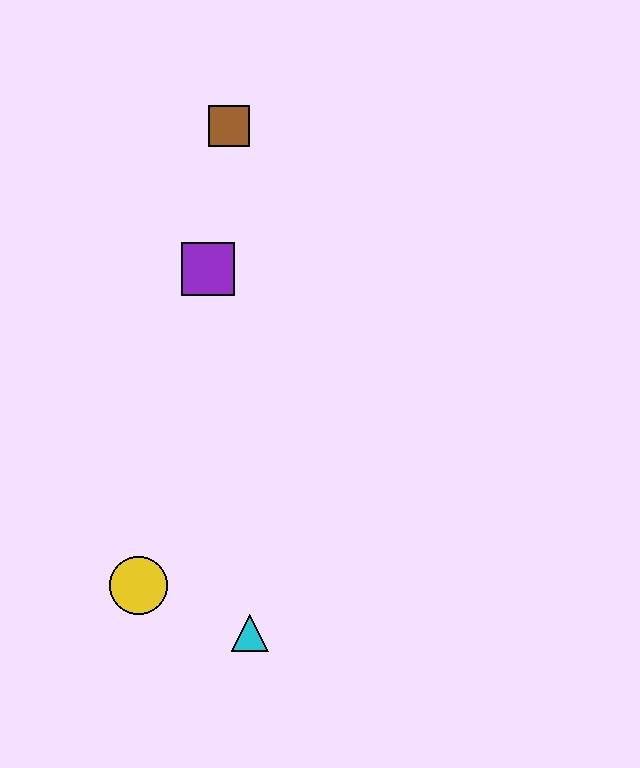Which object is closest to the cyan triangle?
The yellow circle is closest to the cyan triangle.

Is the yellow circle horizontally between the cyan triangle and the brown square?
No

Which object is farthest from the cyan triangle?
The brown square is farthest from the cyan triangle.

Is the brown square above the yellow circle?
Yes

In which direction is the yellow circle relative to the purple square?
The yellow circle is below the purple square.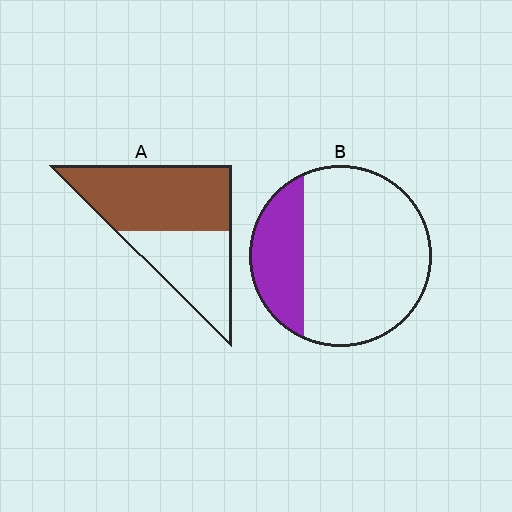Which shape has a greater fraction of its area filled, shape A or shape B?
Shape A.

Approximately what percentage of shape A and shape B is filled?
A is approximately 60% and B is approximately 25%.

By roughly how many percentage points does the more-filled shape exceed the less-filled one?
By roughly 35 percentage points (A over B).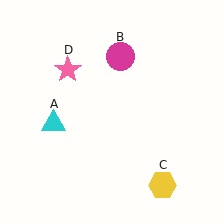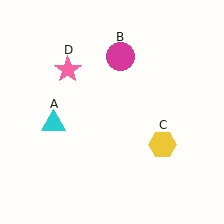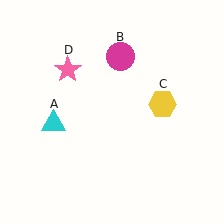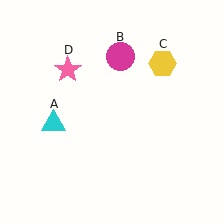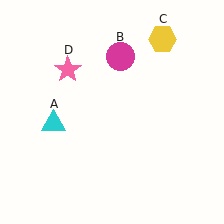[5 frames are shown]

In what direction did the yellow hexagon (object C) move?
The yellow hexagon (object C) moved up.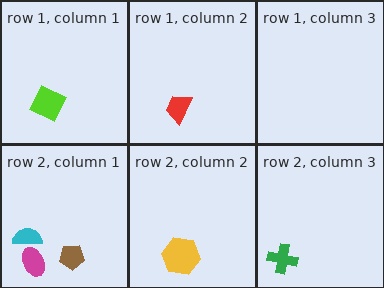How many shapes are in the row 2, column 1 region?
3.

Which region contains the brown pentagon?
The row 2, column 1 region.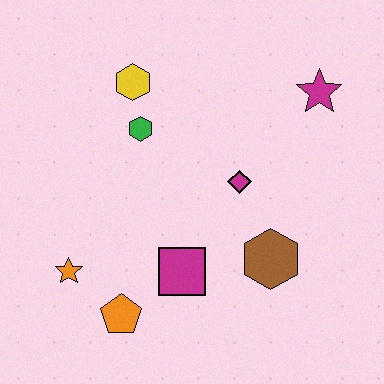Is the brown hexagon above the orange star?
Yes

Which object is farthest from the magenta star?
The orange star is farthest from the magenta star.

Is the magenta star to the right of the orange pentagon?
Yes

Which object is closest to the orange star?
The orange pentagon is closest to the orange star.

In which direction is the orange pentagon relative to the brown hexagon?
The orange pentagon is to the left of the brown hexagon.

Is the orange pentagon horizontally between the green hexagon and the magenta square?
No